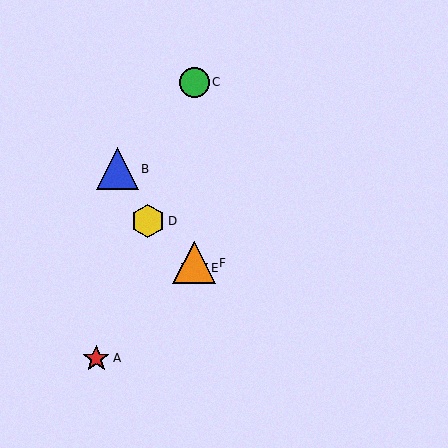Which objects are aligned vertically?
Objects C, E, F are aligned vertically.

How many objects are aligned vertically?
3 objects (C, E, F) are aligned vertically.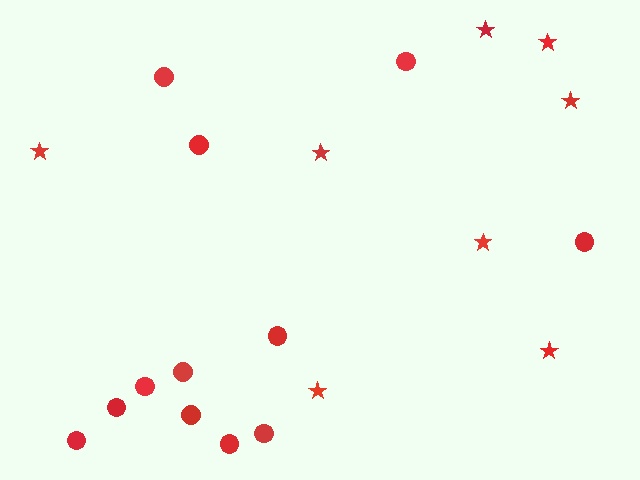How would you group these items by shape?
There are 2 groups: one group of stars (8) and one group of circles (12).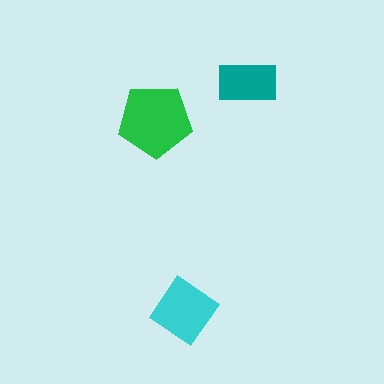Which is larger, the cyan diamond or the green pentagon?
The green pentagon.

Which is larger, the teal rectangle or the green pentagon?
The green pentagon.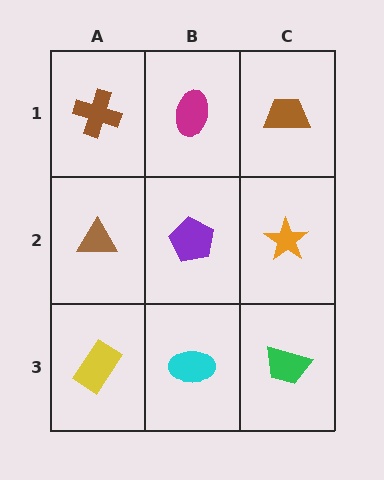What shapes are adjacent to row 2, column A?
A brown cross (row 1, column A), a yellow rectangle (row 3, column A), a purple pentagon (row 2, column B).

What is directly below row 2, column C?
A green trapezoid.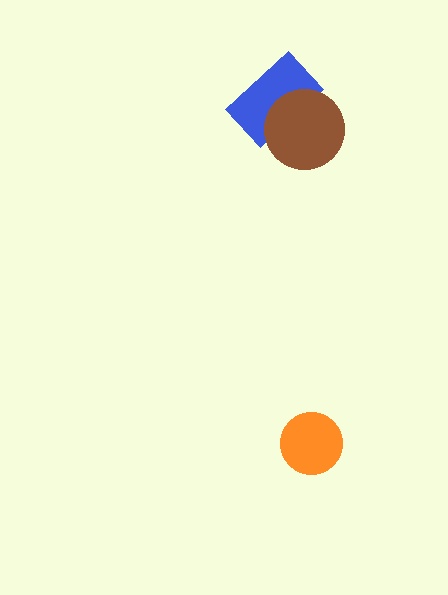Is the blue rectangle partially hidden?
Yes, it is partially covered by another shape.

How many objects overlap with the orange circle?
0 objects overlap with the orange circle.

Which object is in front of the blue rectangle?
The brown circle is in front of the blue rectangle.